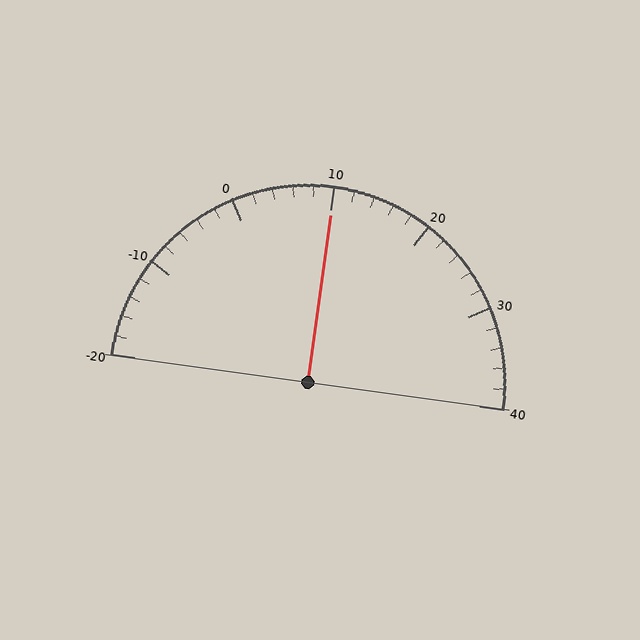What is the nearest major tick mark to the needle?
The nearest major tick mark is 10.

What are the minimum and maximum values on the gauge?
The gauge ranges from -20 to 40.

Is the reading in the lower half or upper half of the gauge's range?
The reading is in the upper half of the range (-20 to 40).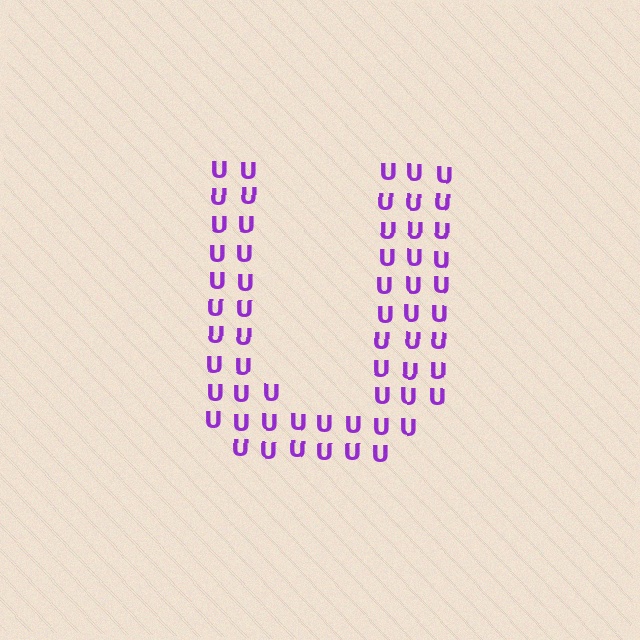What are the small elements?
The small elements are letter U's.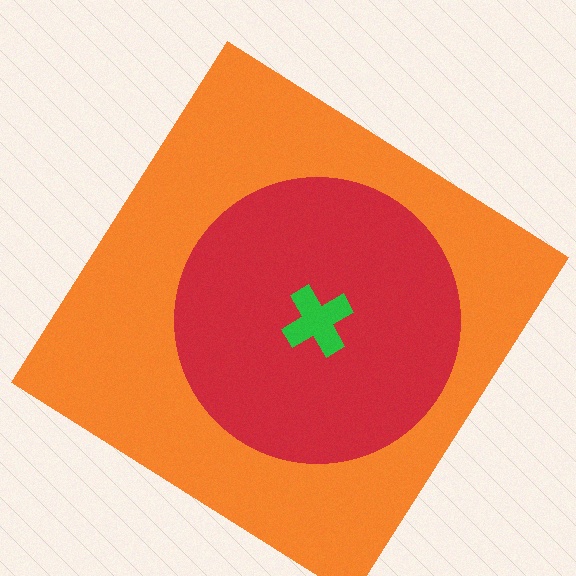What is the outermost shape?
The orange diamond.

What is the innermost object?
The green cross.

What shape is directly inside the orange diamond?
The red circle.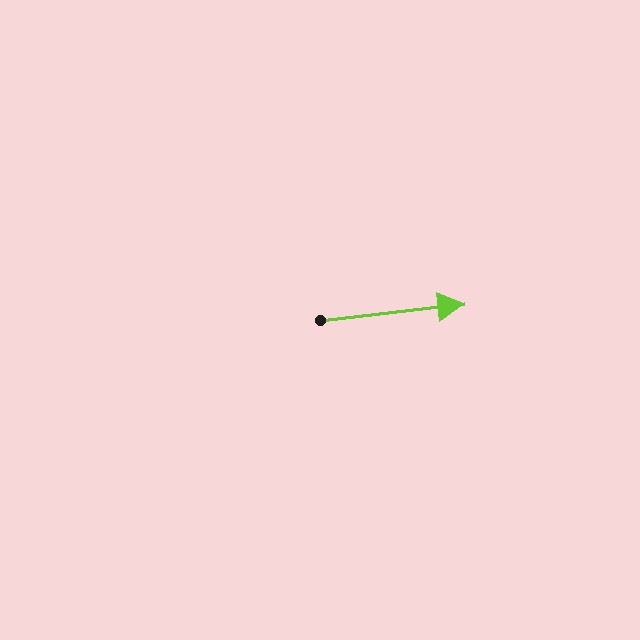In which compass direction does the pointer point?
East.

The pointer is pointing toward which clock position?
Roughly 3 o'clock.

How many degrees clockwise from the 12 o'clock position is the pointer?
Approximately 84 degrees.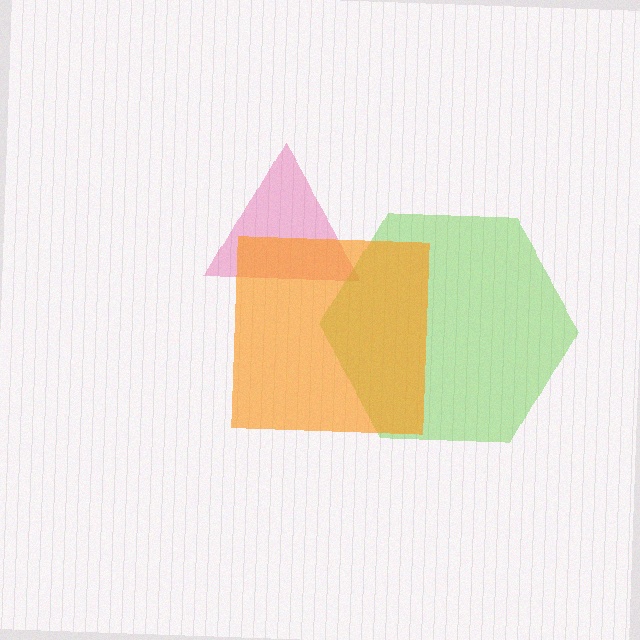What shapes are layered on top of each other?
The layered shapes are: a pink triangle, a lime hexagon, an orange square.